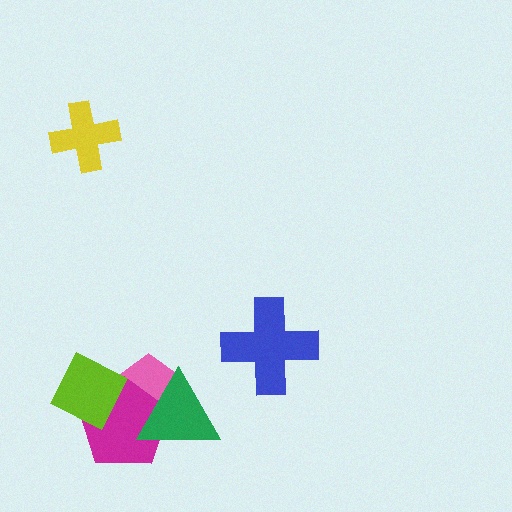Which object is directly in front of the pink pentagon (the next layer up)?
The magenta pentagon is directly in front of the pink pentagon.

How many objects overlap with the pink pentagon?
3 objects overlap with the pink pentagon.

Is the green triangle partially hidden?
No, no other shape covers it.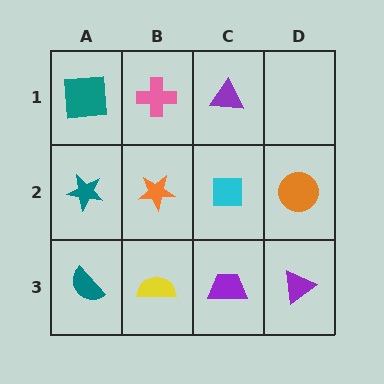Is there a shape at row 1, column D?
No, that cell is empty.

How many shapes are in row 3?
4 shapes.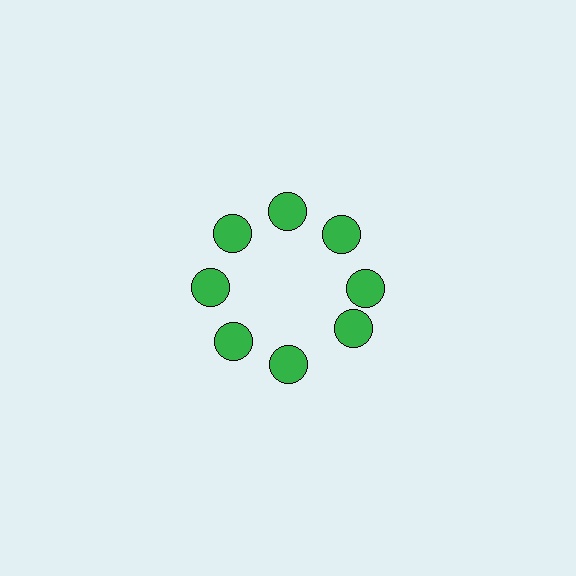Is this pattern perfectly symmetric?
No. The 8 green circles are arranged in a ring, but one element near the 4 o'clock position is rotated out of alignment along the ring, breaking the 8-fold rotational symmetry.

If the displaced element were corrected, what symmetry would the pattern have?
It would have 8-fold rotational symmetry — the pattern would map onto itself every 45 degrees.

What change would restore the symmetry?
The symmetry would be restored by rotating it back into even spacing with its neighbors so that all 8 circles sit at equal angles and equal distance from the center.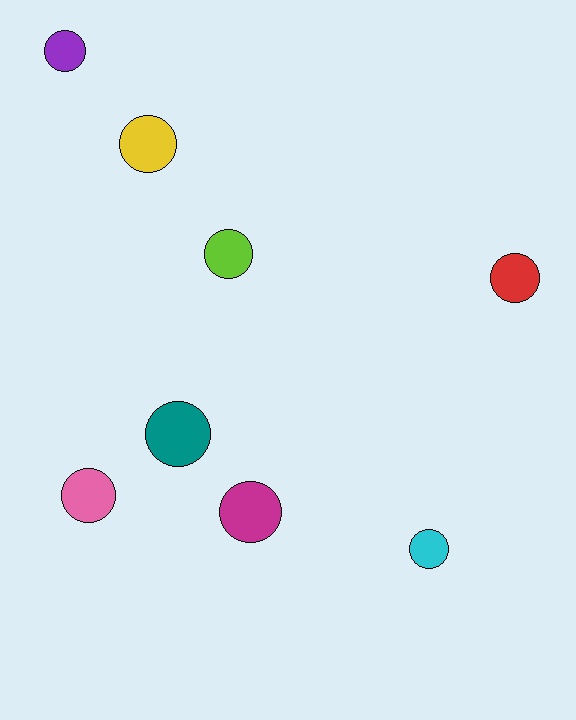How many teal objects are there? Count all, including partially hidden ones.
There is 1 teal object.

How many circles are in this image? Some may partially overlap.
There are 8 circles.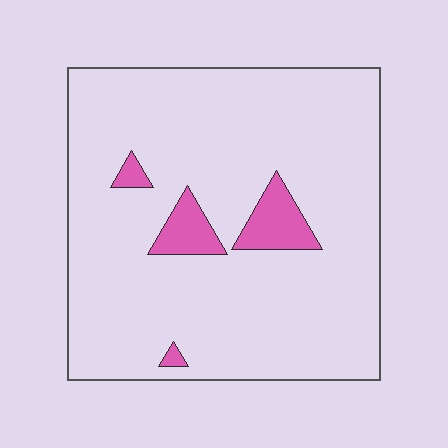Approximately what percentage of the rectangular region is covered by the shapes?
Approximately 10%.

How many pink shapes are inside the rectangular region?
4.